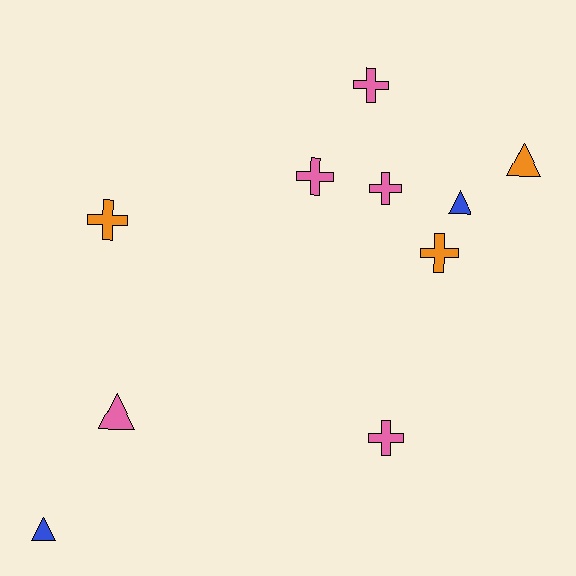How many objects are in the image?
There are 10 objects.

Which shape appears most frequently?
Cross, with 6 objects.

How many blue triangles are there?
There are 2 blue triangles.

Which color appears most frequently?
Pink, with 5 objects.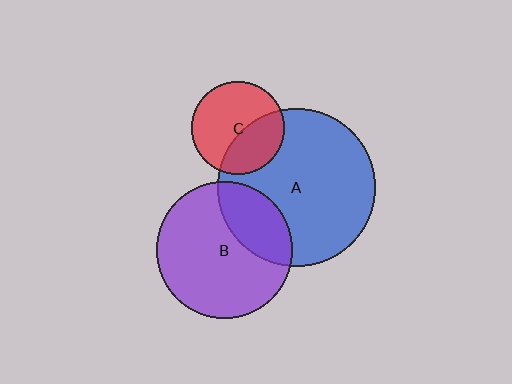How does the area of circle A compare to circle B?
Approximately 1.3 times.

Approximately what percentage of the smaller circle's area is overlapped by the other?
Approximately 25%.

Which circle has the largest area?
Circle A (blue).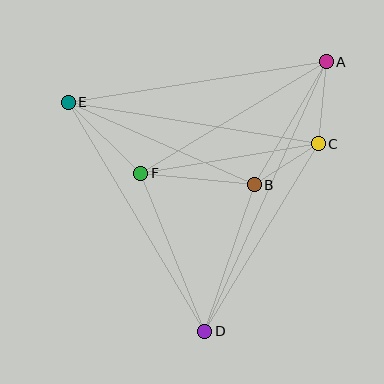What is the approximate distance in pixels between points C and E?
The distance between C and E is approximately 254 pixels.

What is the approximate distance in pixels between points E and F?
The distance between E and F is approximately 102 pixels.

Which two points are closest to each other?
Points B and C are closest to each other.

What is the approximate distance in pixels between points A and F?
The distance between A and F is approximately 216 pixels.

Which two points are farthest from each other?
Points A and D are farthest from each other.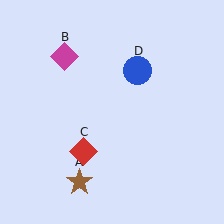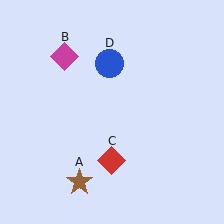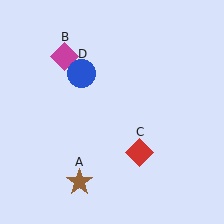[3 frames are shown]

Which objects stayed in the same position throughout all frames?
Brown star (object A) and magenta diamond (object B) remained stationary.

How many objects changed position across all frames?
2 objects changed position: red diamond (object C), blue circle (object D).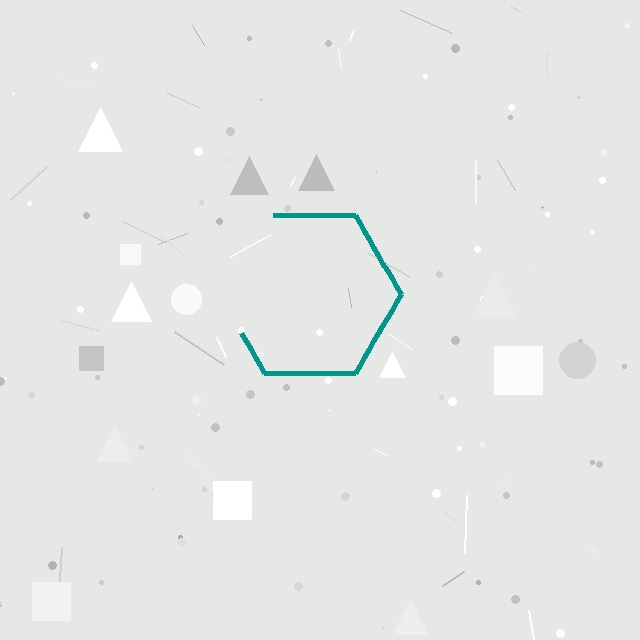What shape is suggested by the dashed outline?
The dashed outline suggests a hexagon.